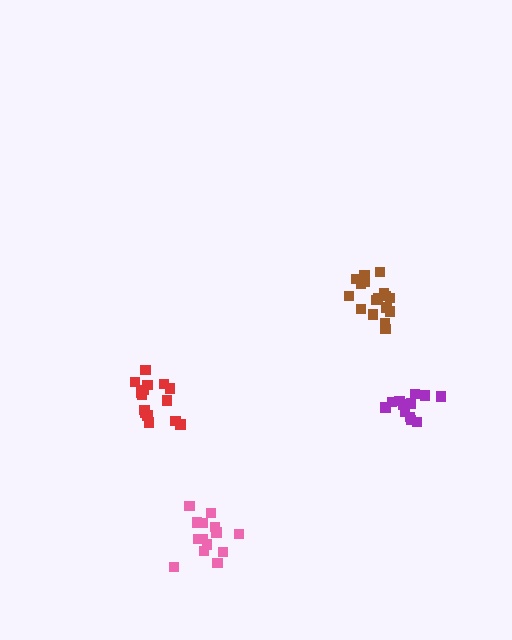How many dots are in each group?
Group 1: 13 dots, Group 2: 17 dots, Group 3: 15 dots, Group 4: 14 dots (59 total).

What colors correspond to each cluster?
The clusters are colored: purple, brown, red, pink.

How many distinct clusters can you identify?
There are 4 distinct clusters.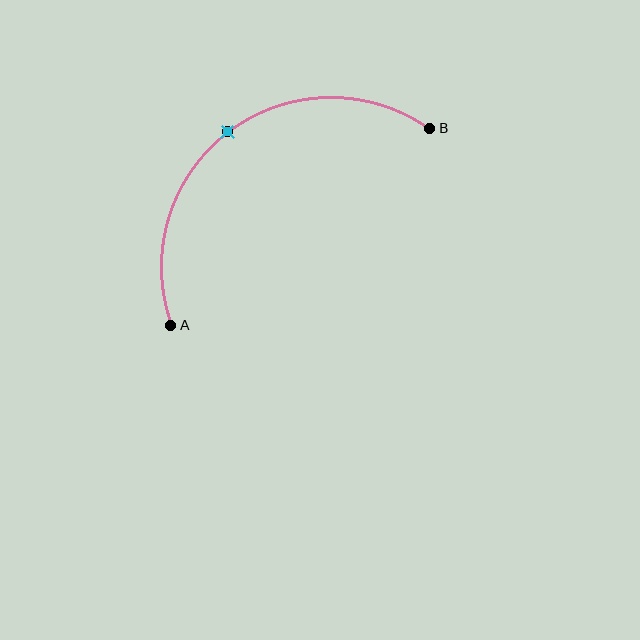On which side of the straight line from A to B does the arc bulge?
The arc bulges above and to the left of the straight line connecting A and B.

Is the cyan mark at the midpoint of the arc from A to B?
Yes. The cyan mark lies on the arc at equal arc-length from both A and B — it is the arc midpoint.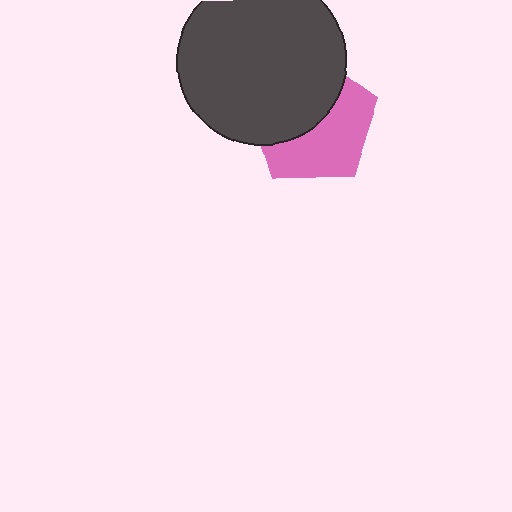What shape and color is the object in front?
The object in front is a dark gray circle.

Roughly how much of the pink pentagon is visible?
About half of it is visible (roughly 52%).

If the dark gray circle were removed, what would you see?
You would see the complete pink pentagon.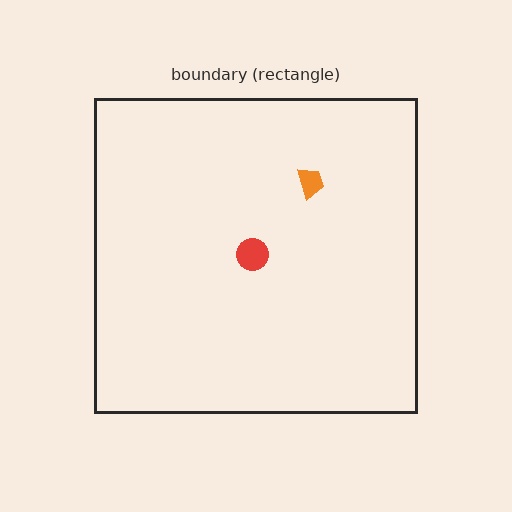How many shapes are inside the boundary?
2 inside, 0 outside.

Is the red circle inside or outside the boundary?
Inside.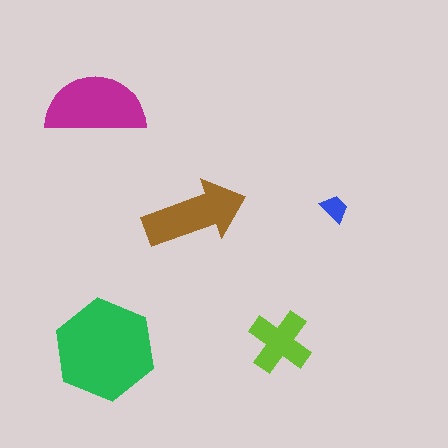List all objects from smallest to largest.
The blue trapezoid, the lime cross, the brown arrow, the magenta semicircle, the green hexagon.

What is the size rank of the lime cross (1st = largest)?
4th.